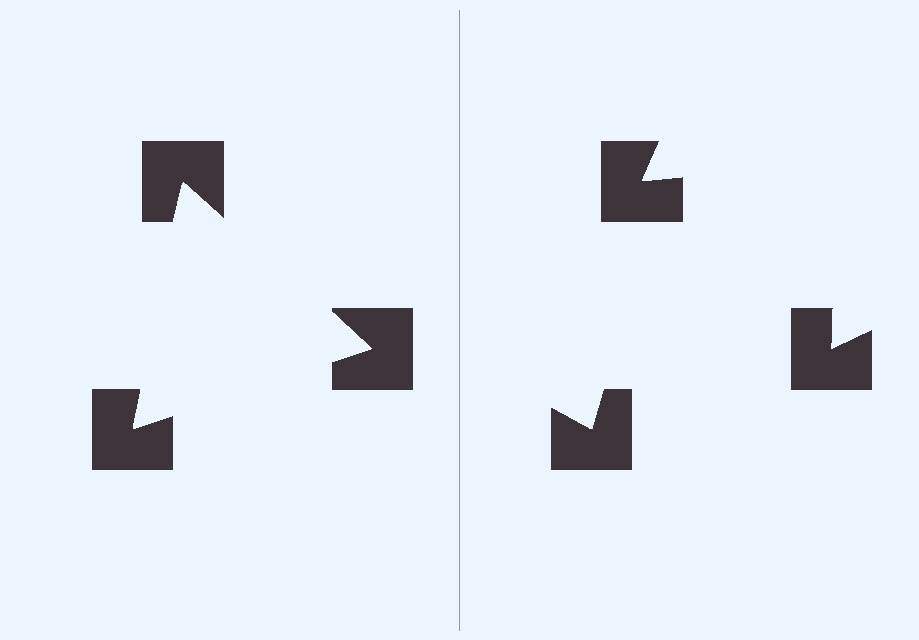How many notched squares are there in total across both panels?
6 — 3 on each side.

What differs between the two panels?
The notched squares are positioned identically on both sides; only the wedge orientations differ. On the left they align to a triangle; on the right they are misaligned.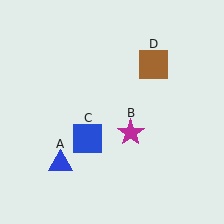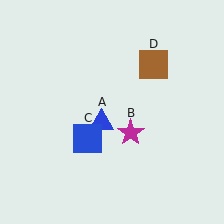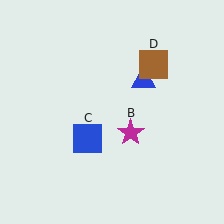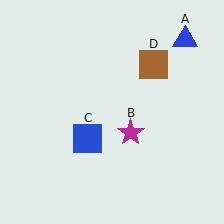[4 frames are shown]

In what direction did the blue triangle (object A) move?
The blue triangle (object A) moved up and to the right.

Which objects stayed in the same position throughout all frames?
Magenta star (object B) and blue square (object C) and brown square (object D) remained stationary.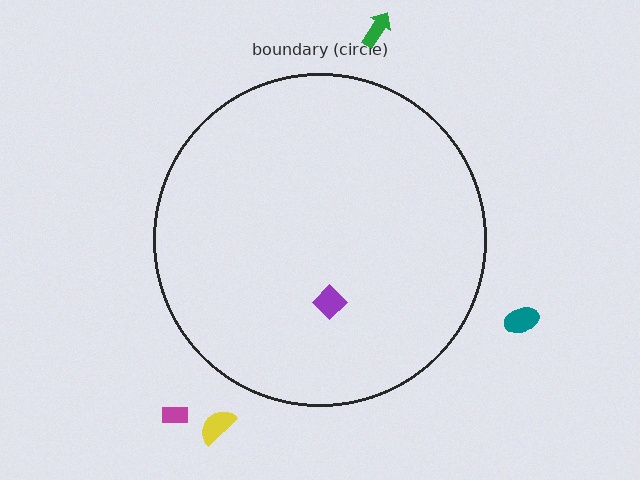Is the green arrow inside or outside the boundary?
Outside.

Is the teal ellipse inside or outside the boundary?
Outside.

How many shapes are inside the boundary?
1 inside, 4 outside.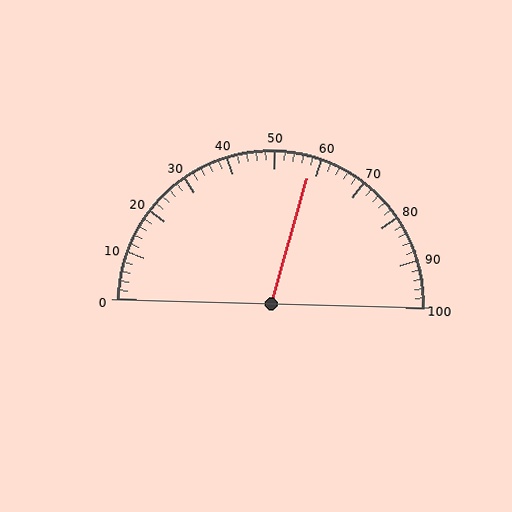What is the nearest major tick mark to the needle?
The nearest major tick mark is 60.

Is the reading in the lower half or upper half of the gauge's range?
The reading is in the upper half of the range (0 to 100).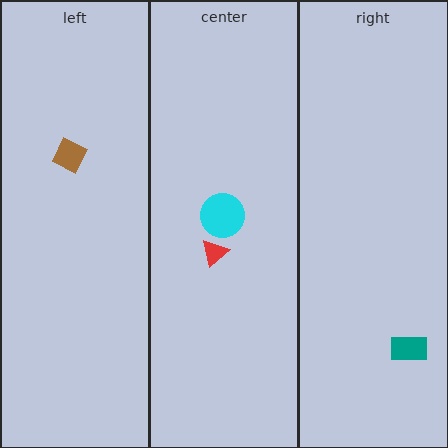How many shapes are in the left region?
1.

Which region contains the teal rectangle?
The right region.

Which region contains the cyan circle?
The center region.